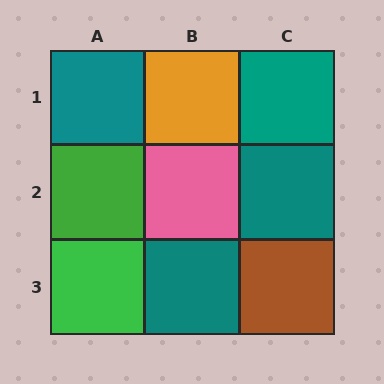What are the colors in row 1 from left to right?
Teal, orange, teal.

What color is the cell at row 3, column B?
Teal.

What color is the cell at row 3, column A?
Green.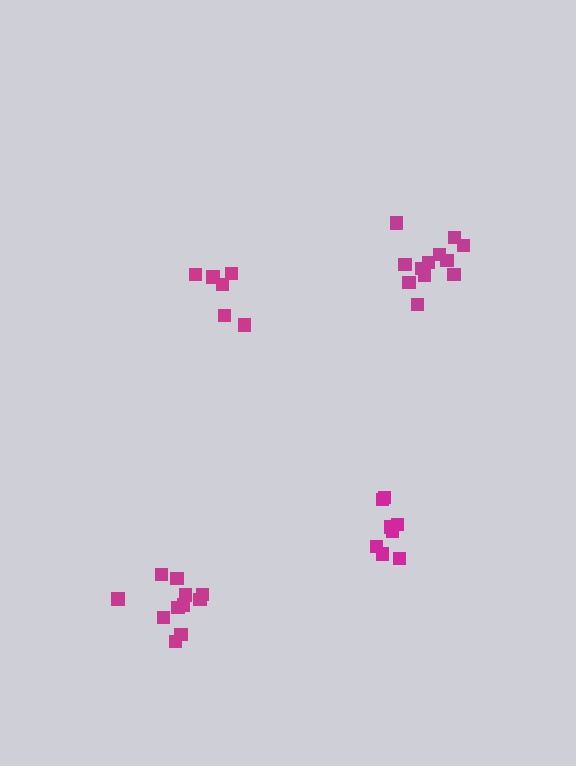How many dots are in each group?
Group 1: 8 dots, Group 2: 6 dots, Group 3: 12 dots, Group 4: 11 dots (37 total).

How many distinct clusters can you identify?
There are 4 distinct clusters.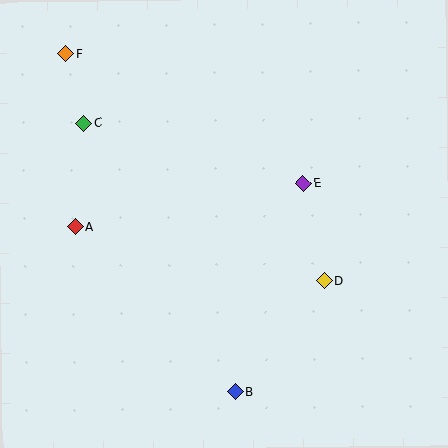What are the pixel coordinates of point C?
Point C is at (84, 123).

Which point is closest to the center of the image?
Point E at (303, 183) is closest to the center.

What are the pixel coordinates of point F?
Point F is at (66, 54).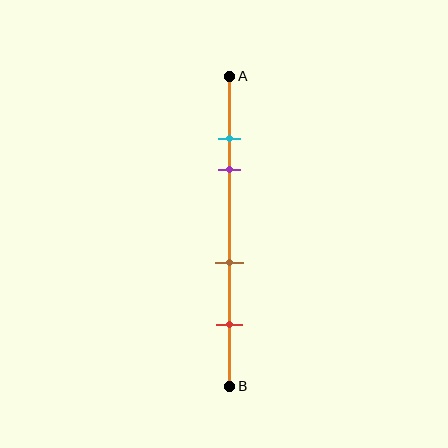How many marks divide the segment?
There are 4 marks dividing the segment.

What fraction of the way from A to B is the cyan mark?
The cyan mark is approximately 20% (0.2) of the way from A to B.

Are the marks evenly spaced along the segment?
No, the marks are not evenly spaced.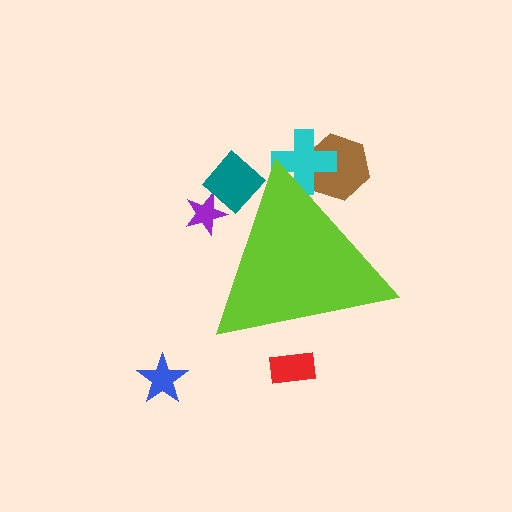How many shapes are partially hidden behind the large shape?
5 shapes are partially hidden.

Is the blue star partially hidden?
No, the blue star is fully visible.